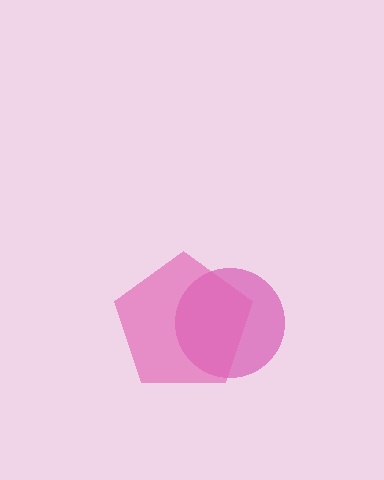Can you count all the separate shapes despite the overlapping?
Yes, there are 2 separate shapes.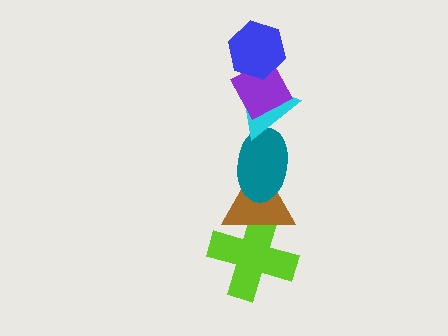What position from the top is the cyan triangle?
The cyan triangle is 3rd from the top.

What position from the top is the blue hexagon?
The blue hexagon is 1st from the top.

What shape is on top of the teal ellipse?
The cyan triangle is on top of the teal ellipse.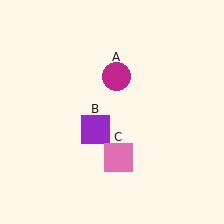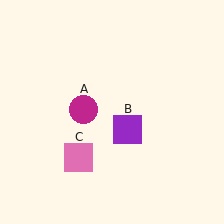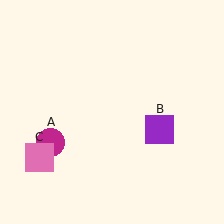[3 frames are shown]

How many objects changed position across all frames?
3 objects changed position: magenta circle (object A), purple square (object B), pink square (object C).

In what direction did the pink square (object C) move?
The pink square (object C) moved left.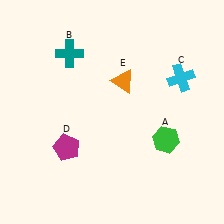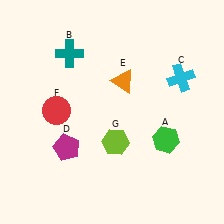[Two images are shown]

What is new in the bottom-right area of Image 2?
A lime hexagon (G) was added in the bottom-right area of Image 2.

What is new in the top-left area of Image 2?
A red circle (F) was added in the top-left area of Image 2.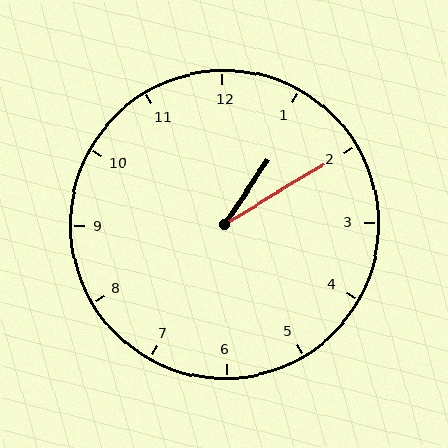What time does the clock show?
1:10.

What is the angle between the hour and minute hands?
Approximately 25 degrees.